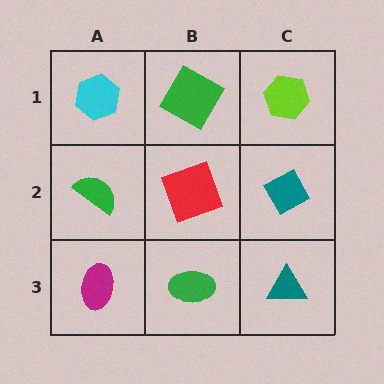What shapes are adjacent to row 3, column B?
A red square (row 2, column B), a magenta ellipse (row 3, column A), a teal triangle (row 3, column C).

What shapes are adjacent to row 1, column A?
A green semicircle (row 2, column A), a green square (row 1, column B).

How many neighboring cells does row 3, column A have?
2.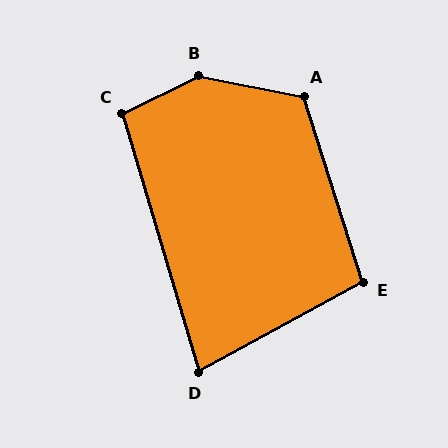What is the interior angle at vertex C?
Approximately 100 degrees (obtuse).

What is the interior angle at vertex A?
Approximately 119 degrees (obtuse).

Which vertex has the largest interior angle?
B, at approximately 142 degrees.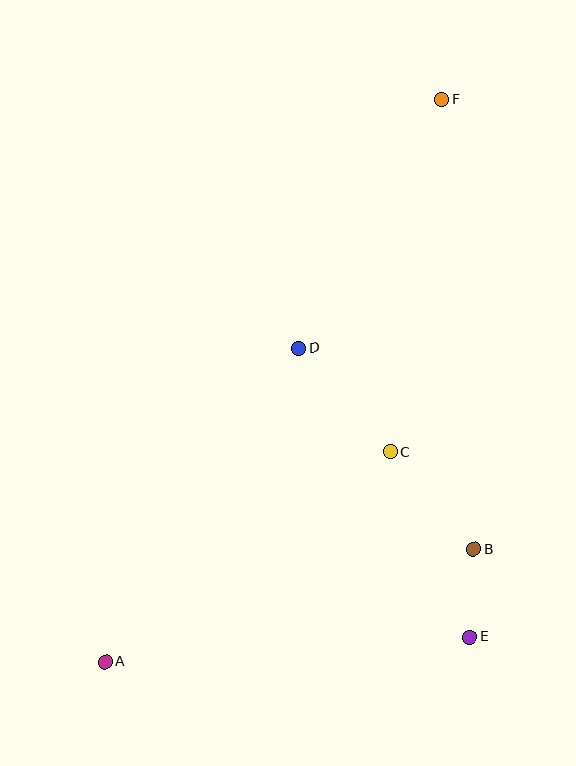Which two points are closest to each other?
Points B and E are closest to each other.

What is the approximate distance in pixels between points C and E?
The distance between C and E is approximately 201 pixels.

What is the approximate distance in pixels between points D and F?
The distance between D and F is approximately 287 pixels.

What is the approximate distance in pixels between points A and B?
The distance between A and B is approximately 385 pixels.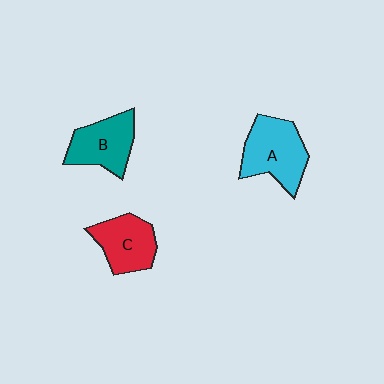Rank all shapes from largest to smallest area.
From largest to smallest: A (cyan), B (teal), C (red).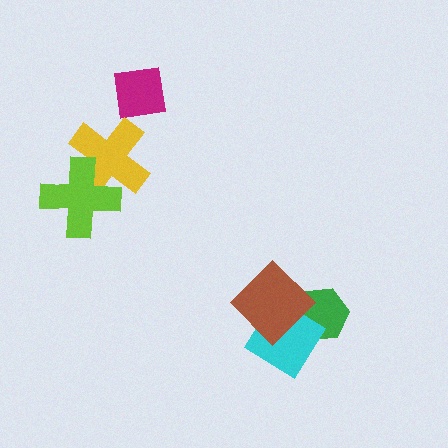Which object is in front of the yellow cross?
The lime cross is in front of the yellow cross.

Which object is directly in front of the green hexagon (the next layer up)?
The cyan diamond is directly in front of the green hexagon.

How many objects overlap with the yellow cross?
1 object overlaps with the yellow cross.